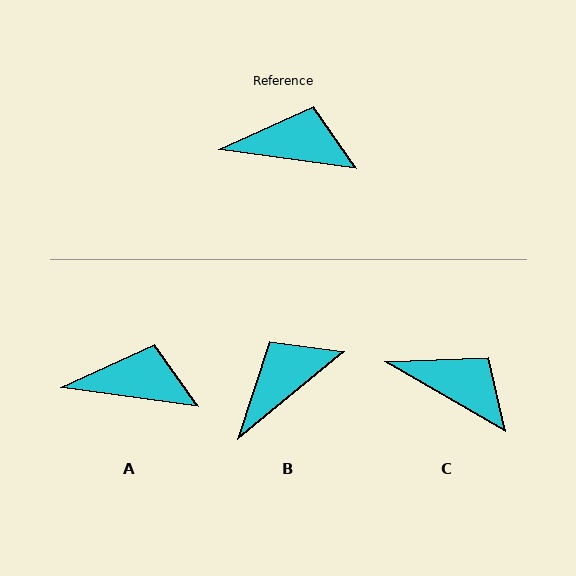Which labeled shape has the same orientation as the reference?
A.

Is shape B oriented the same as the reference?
No, it is off by about 47 degrees.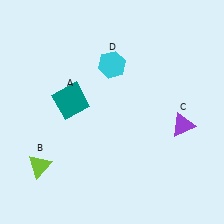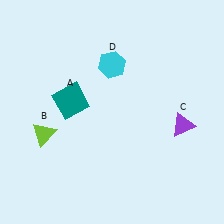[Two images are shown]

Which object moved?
The lime triangle (B) moved up.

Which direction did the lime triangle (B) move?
The lime triangle (B) moved up.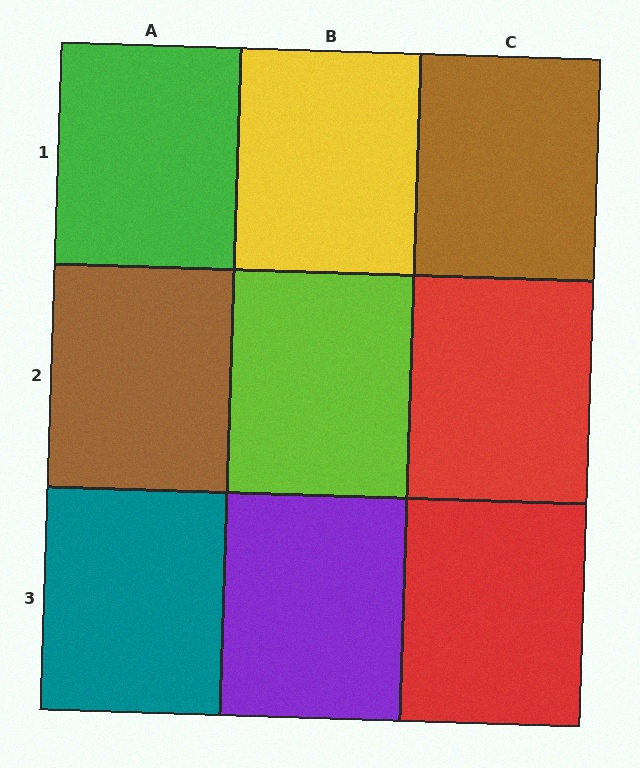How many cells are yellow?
1 cell is yellow.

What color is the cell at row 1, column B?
Yellow.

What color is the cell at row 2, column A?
Brown.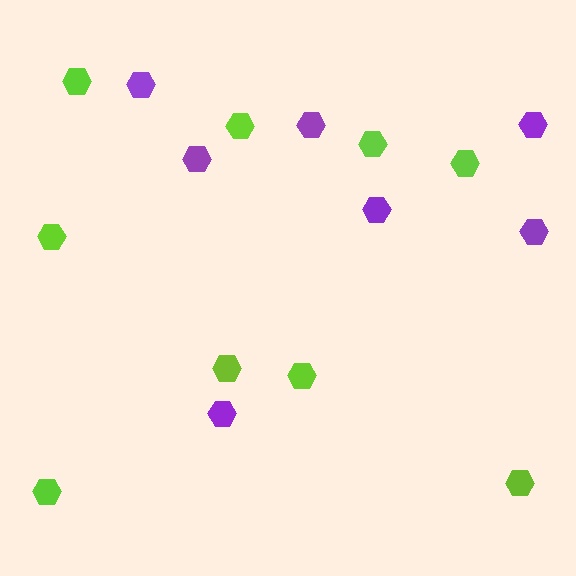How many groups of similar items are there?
There are 2 groups: one group of lime hexagons (9) and one group of purple hexagons (7).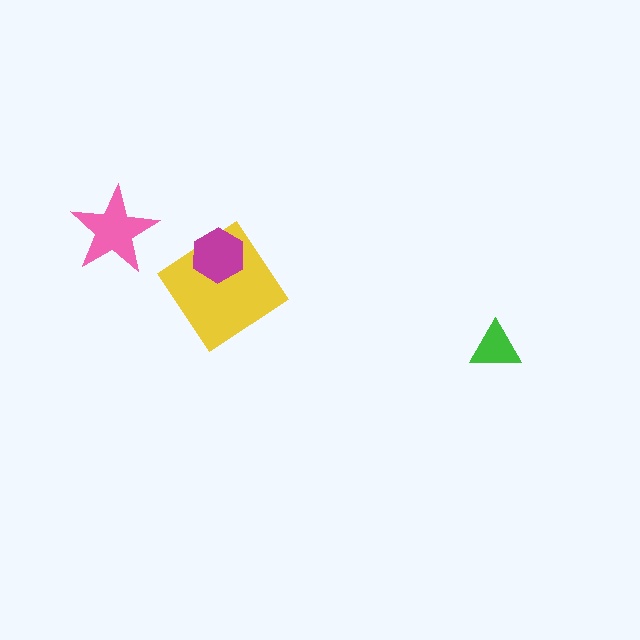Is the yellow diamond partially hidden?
Yes, it is partially covered by another shape.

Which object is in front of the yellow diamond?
The magenta hexagon is in front of the yellow diamond.